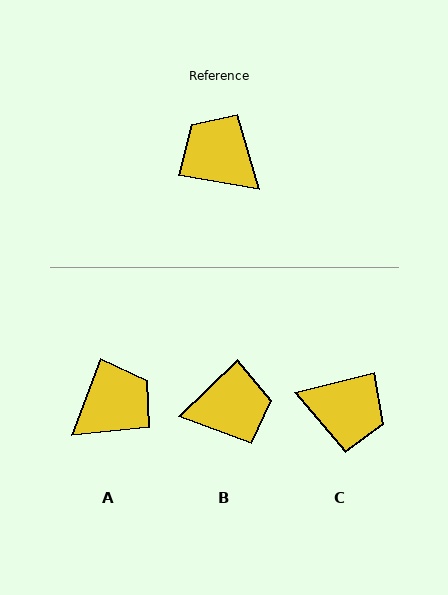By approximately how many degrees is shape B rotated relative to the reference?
Approximately 126 degrees clockwise.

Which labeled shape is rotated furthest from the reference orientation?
C, about 156 degrees away.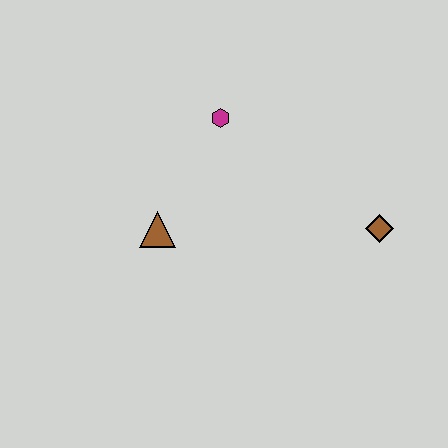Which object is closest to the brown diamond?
The magenta hexagon is closest to the brown diamond.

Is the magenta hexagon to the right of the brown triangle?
Yes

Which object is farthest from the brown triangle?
The brown diamond is farthest from the brown triangle.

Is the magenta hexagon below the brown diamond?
No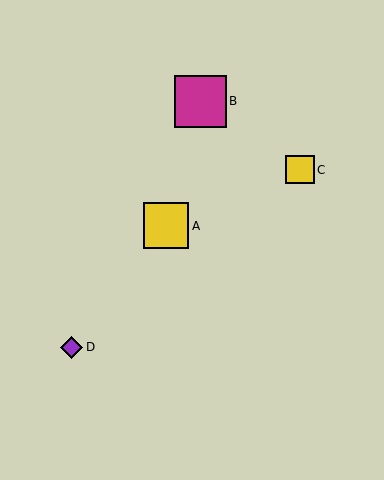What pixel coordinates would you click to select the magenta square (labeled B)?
Click at (200, 101) to select the magenta square B.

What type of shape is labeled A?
Shape A is a yellow square.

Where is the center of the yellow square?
The center of the yellow square is at (166, 226).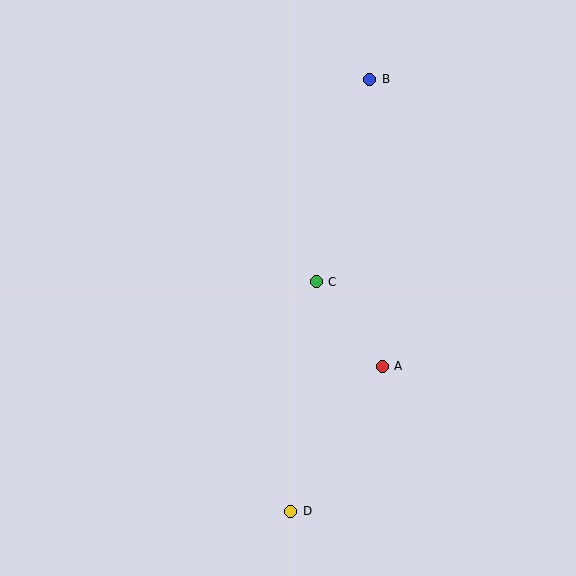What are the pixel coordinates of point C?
Point C is at (316, 282).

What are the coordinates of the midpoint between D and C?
The midpoint between D and C is at (303, 396).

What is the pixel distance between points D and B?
The distance between D and B is 439 pixels.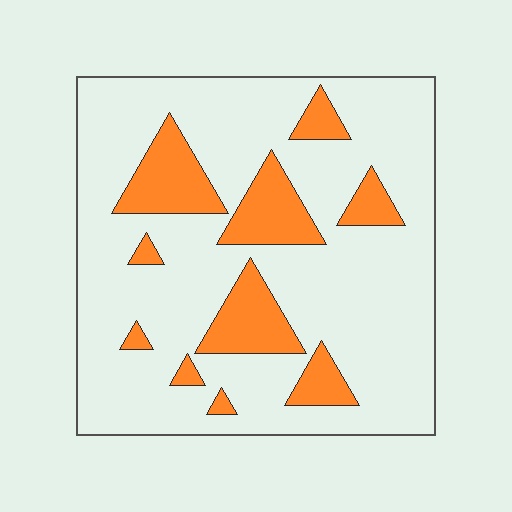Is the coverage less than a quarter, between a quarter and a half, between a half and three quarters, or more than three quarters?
Less than a quarter.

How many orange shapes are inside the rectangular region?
10.